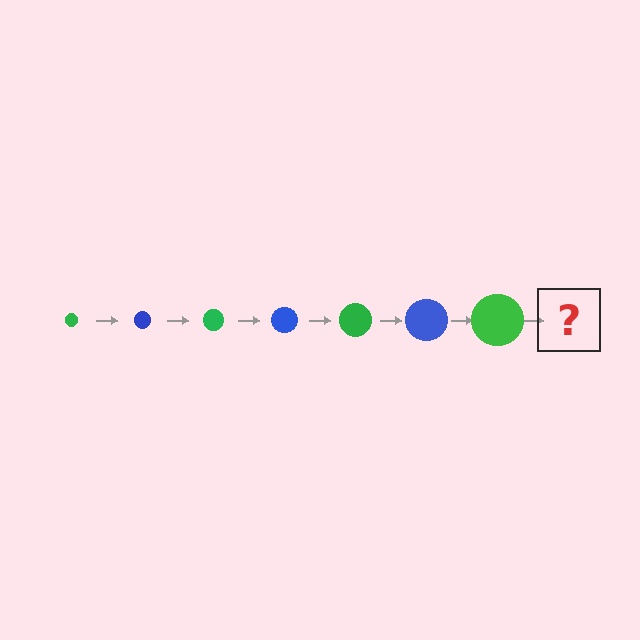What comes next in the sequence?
The next element should be a blue circle, larger than the previous one.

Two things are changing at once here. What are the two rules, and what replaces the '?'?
The two rules are that the circle grows larger each step and the color cycles through green and blue. The '?' should be a blue circle, larger than the previous one.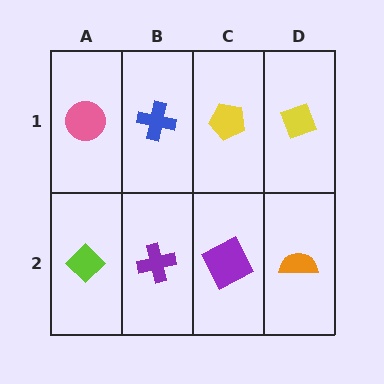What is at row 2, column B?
A purple cross.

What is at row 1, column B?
A blue cross.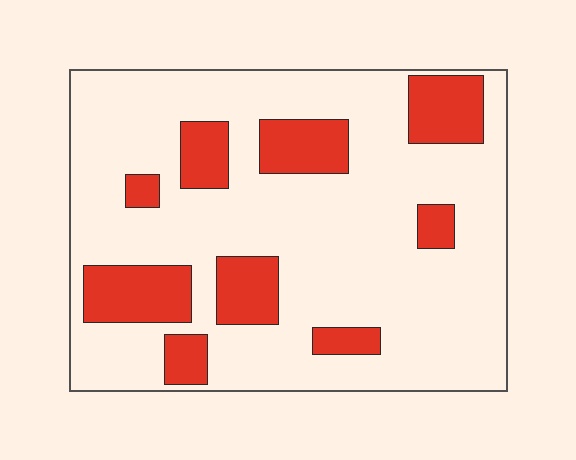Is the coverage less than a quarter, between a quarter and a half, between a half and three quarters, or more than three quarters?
Less than a quarter.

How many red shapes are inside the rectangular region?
9.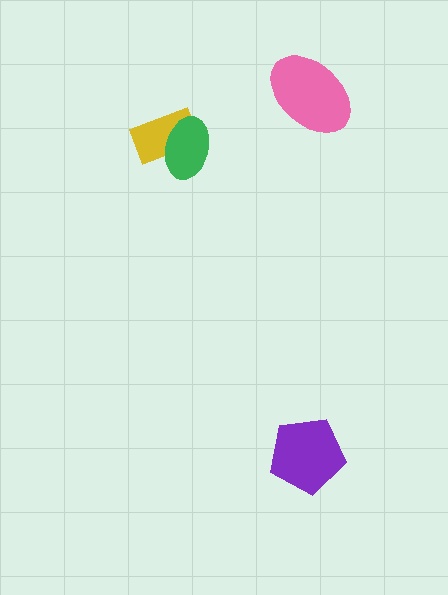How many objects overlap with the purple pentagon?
0 objects overlap with the purple pentagon.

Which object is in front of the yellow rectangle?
The green ellipse is in front of the yellow rectangle.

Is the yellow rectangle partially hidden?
Yes, it is partially covered by another shape.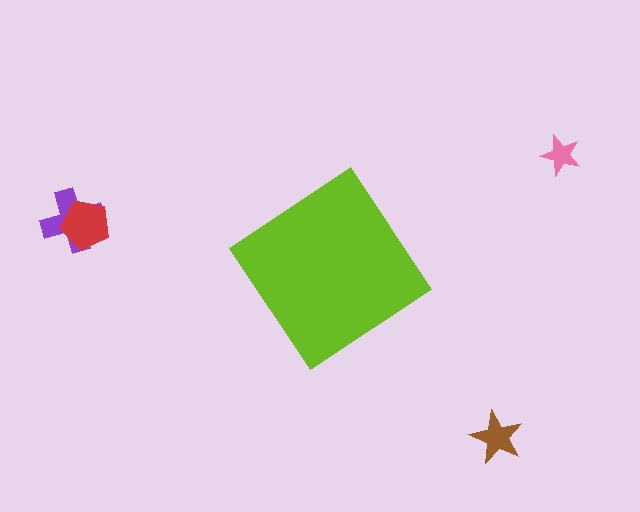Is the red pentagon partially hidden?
No, the red pentagon is fully visible.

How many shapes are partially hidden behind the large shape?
0 shapes are partially hidden.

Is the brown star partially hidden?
No, the brown star is fully visible.